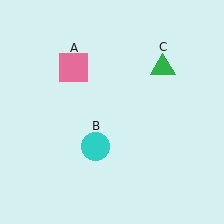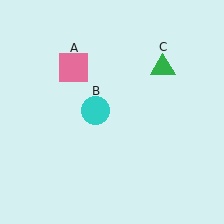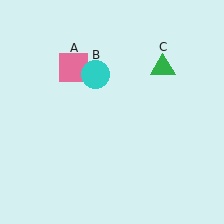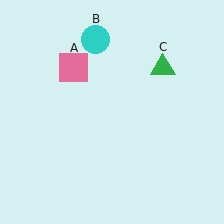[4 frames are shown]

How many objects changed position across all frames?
1 object changed position: cyan circle (object B).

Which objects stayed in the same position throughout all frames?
Pink square (object A) and green triangle (object C) remained stationary.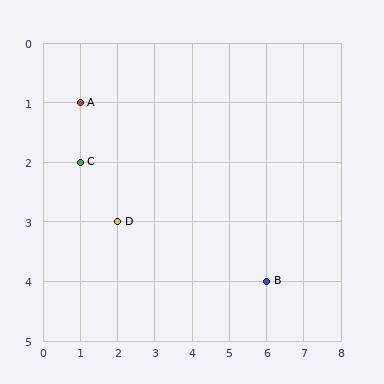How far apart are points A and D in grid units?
Points A and D are 1 column and 2 rows apart (about 2.2 grid units diagonally).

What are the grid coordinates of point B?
Point B is at grid coordinates (6, 4).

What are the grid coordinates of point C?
Point C is at grid coordinates (1, 2).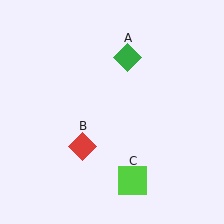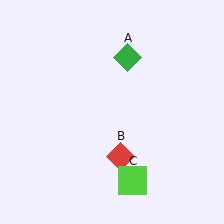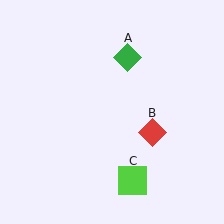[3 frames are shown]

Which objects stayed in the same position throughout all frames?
Green diamond (object A) and lime square (object C) remained stationary.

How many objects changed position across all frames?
1 object changed position: red diamond (object B).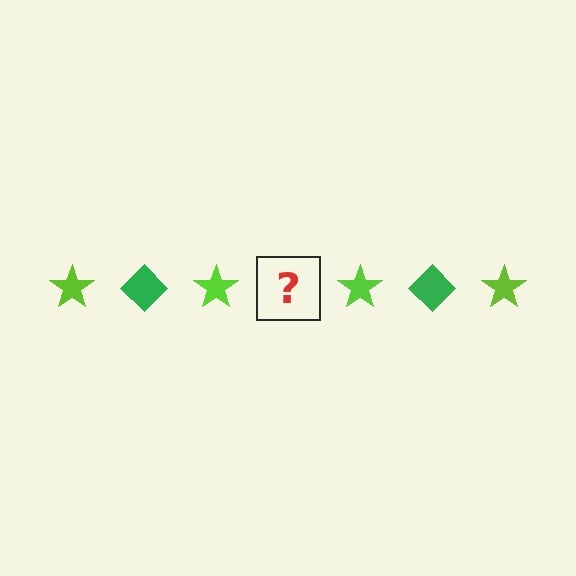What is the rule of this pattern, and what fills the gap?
The rule is that the pattern alternates between lime star and green diamond. The gap should be filled with a green diamond.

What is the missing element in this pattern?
The missing element is a green diamond.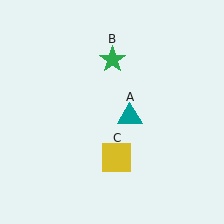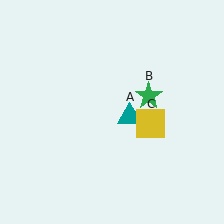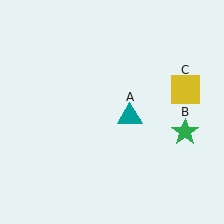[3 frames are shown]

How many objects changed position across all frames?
2 objects changed position: green star (object B), yellow square (object C).